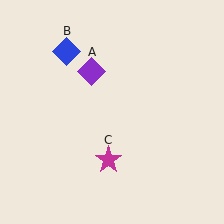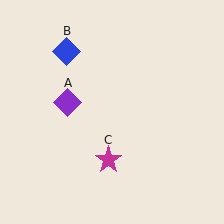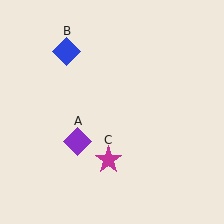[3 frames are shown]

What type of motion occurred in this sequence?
The purple diamond (object A) rotated counterclockwise around the center of the scene.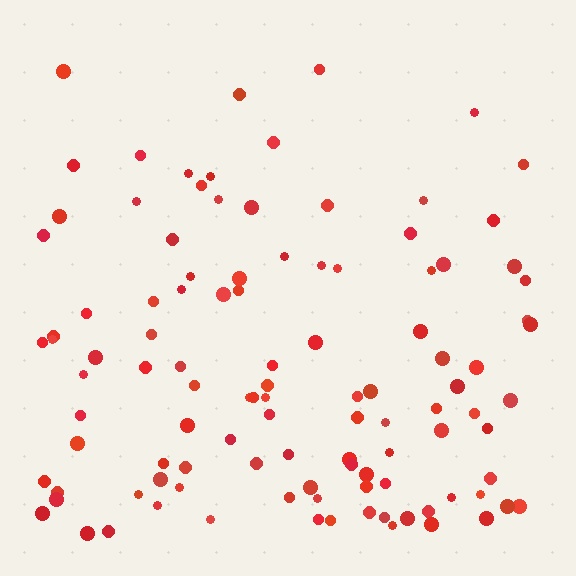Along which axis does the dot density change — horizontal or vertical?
Vertical.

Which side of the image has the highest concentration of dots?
The bottom.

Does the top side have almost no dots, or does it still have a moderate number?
Still a moderate number, just noticeably fewer than the bottom.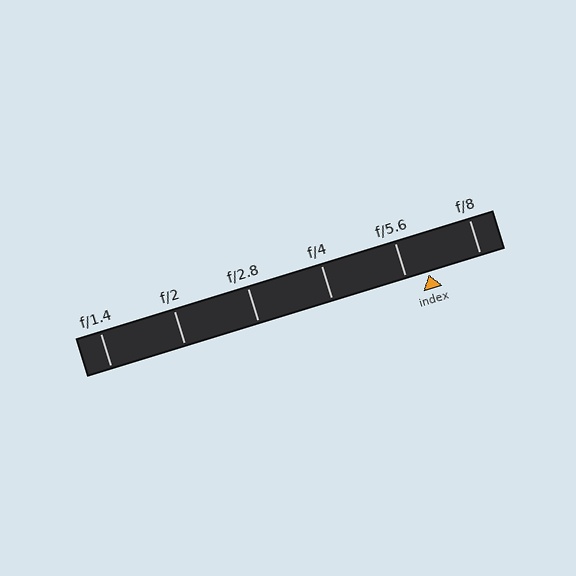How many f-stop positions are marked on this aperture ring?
There are 6 f-stop positions marked.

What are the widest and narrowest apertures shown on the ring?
The widest aperture shown is f/1.4 and the narrowest is f/8.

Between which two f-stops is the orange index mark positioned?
The index mark is between f/5.6 and f/8.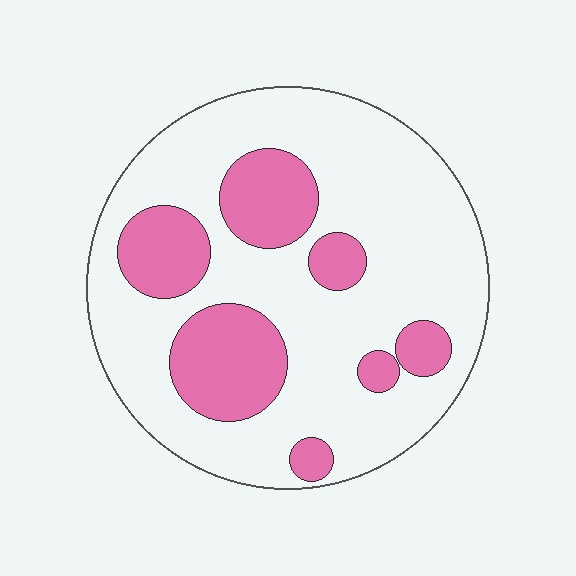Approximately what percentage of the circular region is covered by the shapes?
Approximately 25%.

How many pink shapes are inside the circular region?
7.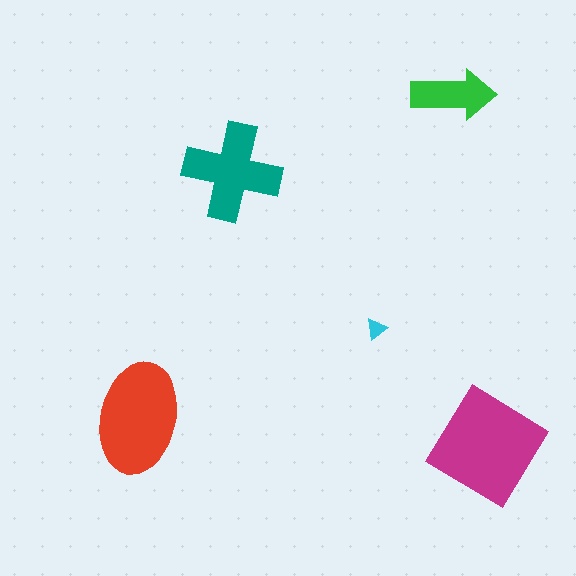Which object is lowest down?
The magenta diamond is bottommost.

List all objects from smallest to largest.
The cyan triangle, the green arrow, the teal cross, the red ellipse, the magenta diamond.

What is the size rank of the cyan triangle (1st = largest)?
5th.